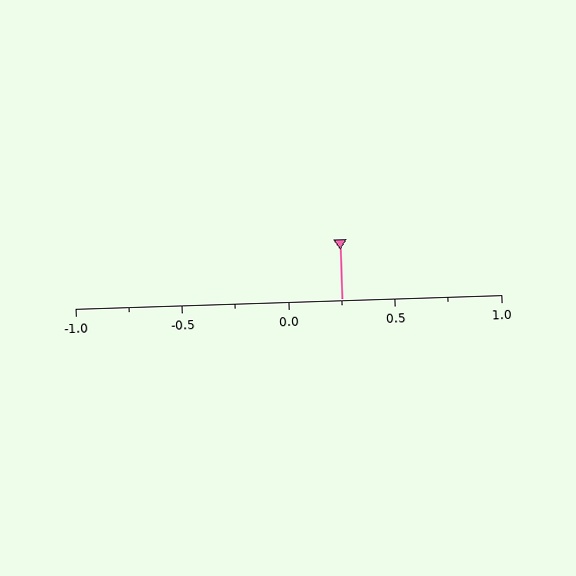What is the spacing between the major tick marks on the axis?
The major ticks are spaced 0.5 apart.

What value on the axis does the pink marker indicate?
The marker indicates approximately 0.25.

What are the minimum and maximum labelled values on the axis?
The axis runs from -1.0 to 1.0.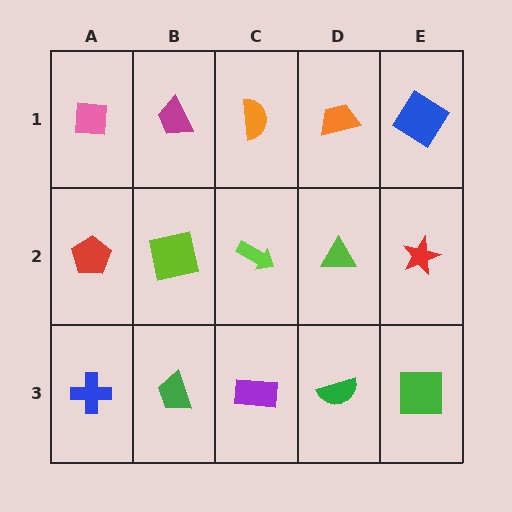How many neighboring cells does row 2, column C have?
4.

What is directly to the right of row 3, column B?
A purple rectangle.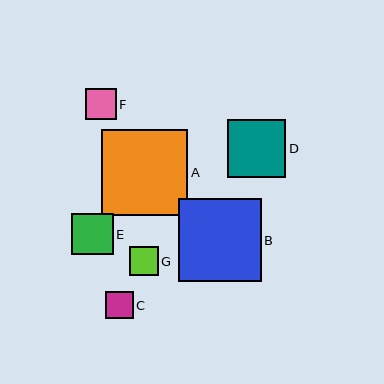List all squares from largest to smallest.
From largest to smallest: A, B, D, E, F, G, C.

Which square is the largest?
Square A is the largest with a size of approximately 86 pixels.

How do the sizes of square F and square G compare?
Square F and square G are approximately the same size.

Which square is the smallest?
Square C is the smallest with a size of approximately 27 pixels.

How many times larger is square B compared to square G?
Square B is approximately 2.9 times the size of square G.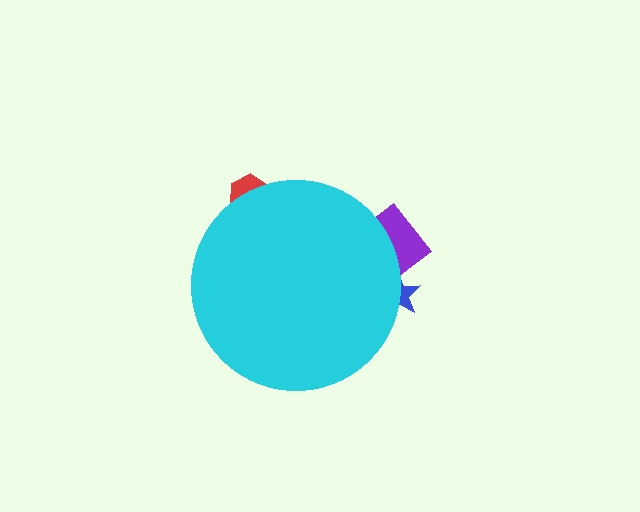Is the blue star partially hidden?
Yes, the blue star is partially hidden behind the cyan circle.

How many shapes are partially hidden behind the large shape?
3 shapes are partially hidden.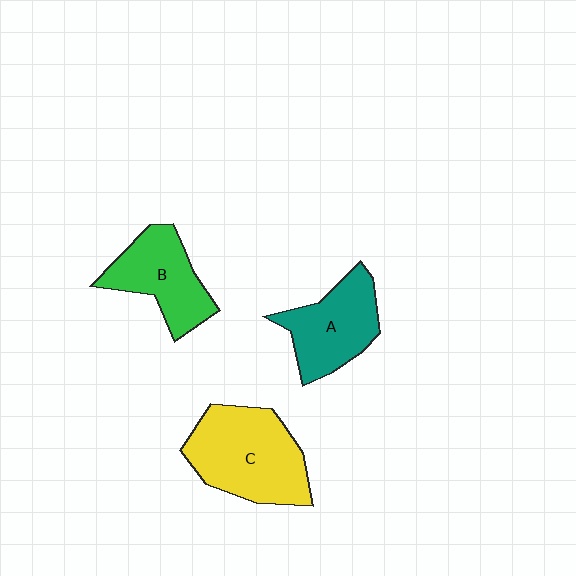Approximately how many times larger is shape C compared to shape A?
Approximately 1.3 times.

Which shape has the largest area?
Shape C (yellow).